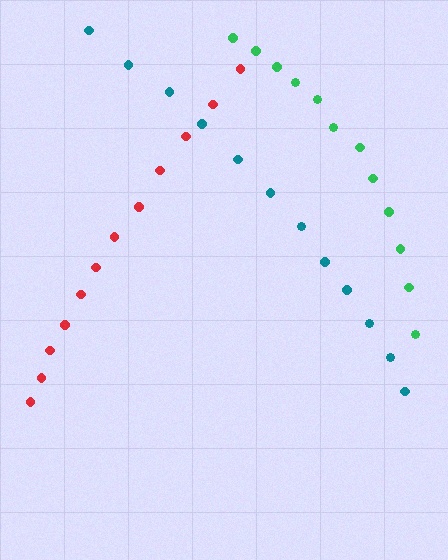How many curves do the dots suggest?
There are 3 distinct paths.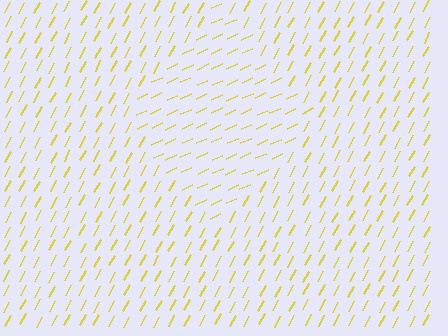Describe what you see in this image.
The image is filled with small yellow line segments. A diamond region in the image has lines oriented differently from the surrounding lines, creating a visible texture boundary.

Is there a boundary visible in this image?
Yes, there is a texture boundary formed by a change in line orientation.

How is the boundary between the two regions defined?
The boundary is defined purely by a change in line orientation (approximately 37 degrees difference). All lines are the same color and thickness.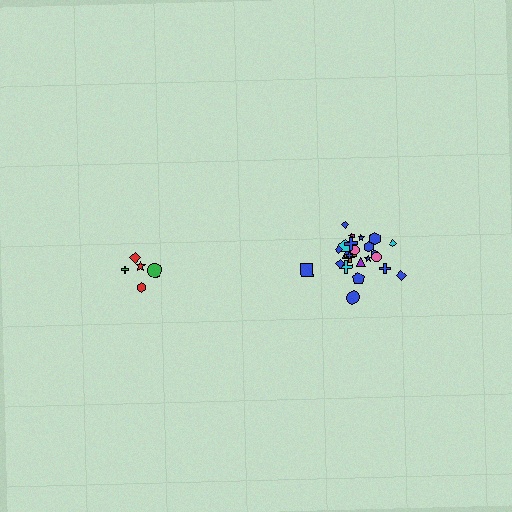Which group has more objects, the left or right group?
The right group.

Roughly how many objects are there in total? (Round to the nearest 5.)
Roughly 30 objects in total.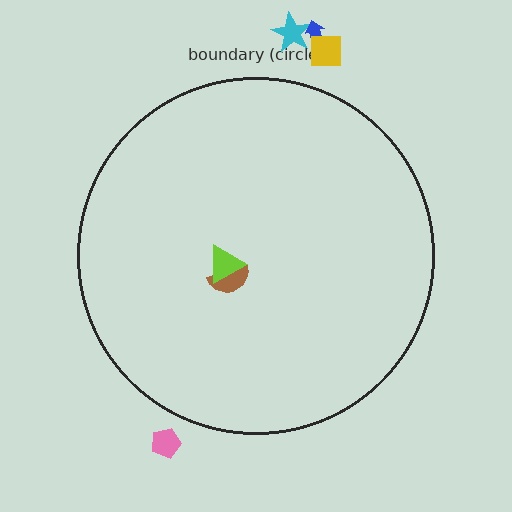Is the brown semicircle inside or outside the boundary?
Inside.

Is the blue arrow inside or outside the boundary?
Outside.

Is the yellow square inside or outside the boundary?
Outside.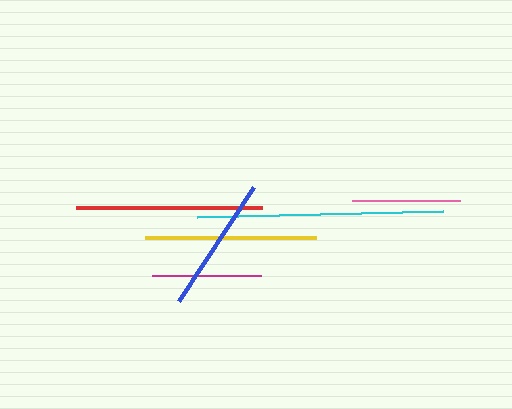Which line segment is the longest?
The cyan line is the longest at approximately 246 pixels.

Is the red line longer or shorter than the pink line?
The red line is longer than the pink line.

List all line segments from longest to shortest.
From longest to shortest: cyan, red, yellow, blue, magenta, pink.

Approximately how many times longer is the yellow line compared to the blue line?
The yellow line is approximately 1.3 times the length of the blue line.